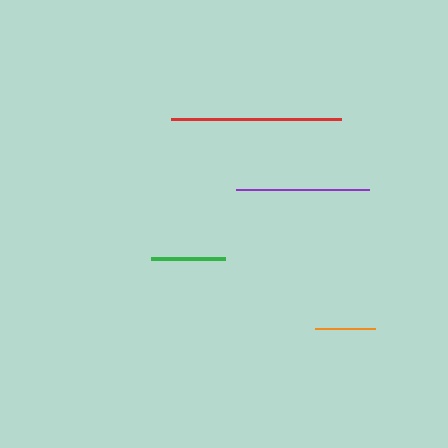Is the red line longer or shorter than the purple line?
The red line is longer than the purple line.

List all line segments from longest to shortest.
From longest to shortest: red, purple, green, orange.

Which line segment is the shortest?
The orange line is the shortest at approximately 60 pixels.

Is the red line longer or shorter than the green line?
The red line is longer than the green line.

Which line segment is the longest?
The red line is the longest at approximately 170 pixels.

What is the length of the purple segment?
The purple segment is approximately 133 pixels long.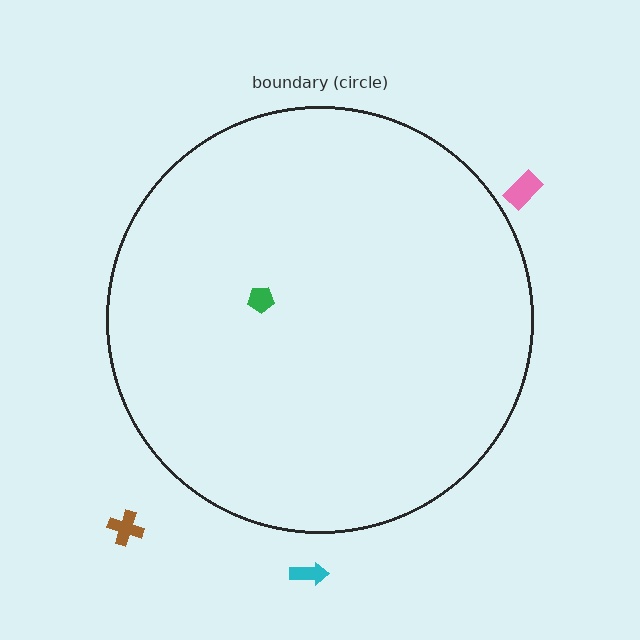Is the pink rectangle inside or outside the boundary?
Outside.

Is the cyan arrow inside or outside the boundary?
Outside.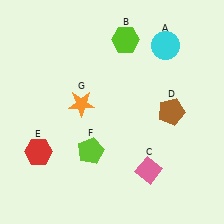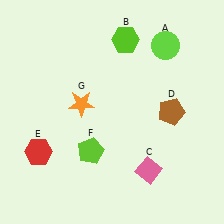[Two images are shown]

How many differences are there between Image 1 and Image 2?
There is 1 difference between the two images.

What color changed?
The circle (A) changed from cyan in Image 1 to lime in Image 2.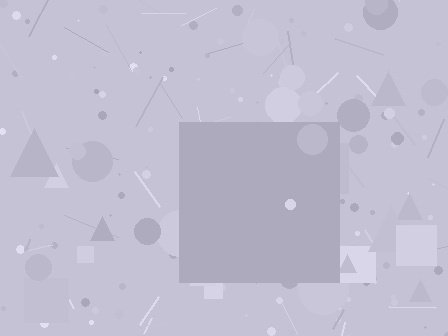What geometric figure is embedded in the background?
A square is embedded in the background.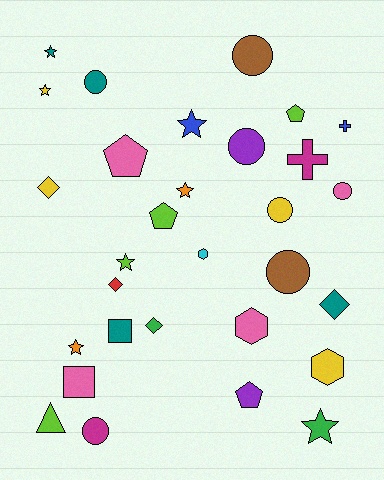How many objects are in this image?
There are 30 objects.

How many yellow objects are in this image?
There are 4 yellow objects.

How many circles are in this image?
There are 7 circles.